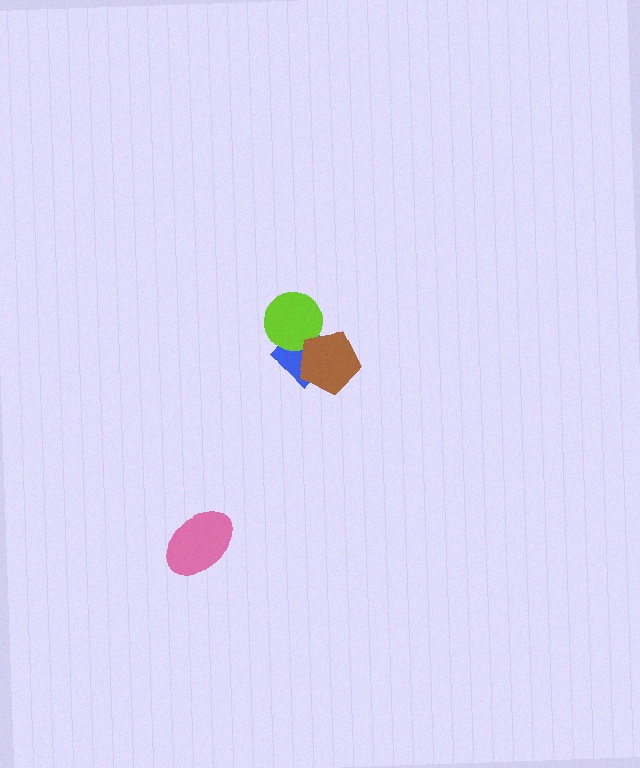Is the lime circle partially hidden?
Yes, it is partially covered by another shape.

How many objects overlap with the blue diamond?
2 objects overlap with the blue diamond.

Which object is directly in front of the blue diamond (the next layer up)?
The lime circle is directly in front of the blue diamond.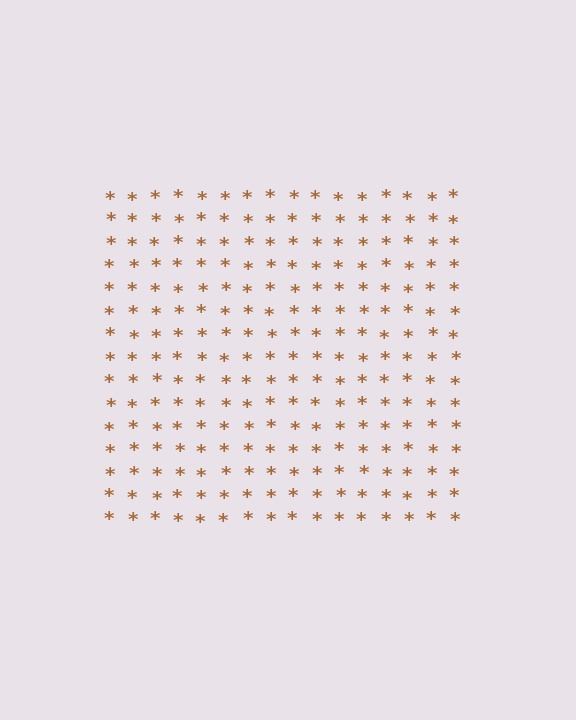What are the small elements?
The small elements are asterisks.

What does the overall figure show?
The overall figure shows a square.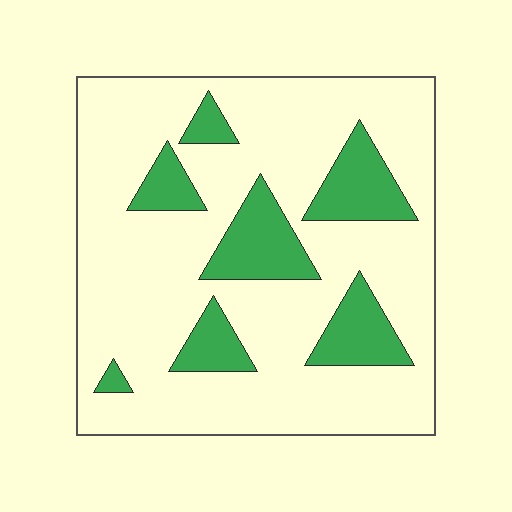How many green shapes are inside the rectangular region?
7.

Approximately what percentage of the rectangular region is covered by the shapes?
Approximately 20%.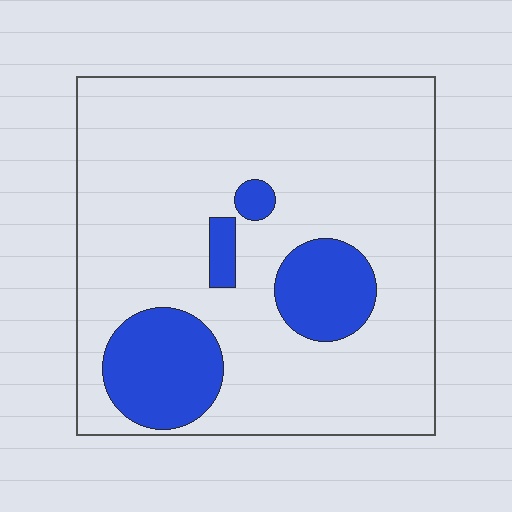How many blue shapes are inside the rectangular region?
4.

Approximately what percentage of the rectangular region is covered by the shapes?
Approximately 20%.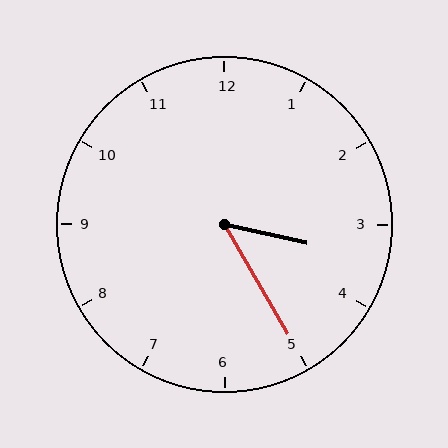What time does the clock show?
3:25.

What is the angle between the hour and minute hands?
Approximately 48 degrees.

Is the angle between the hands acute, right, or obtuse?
It is acute.